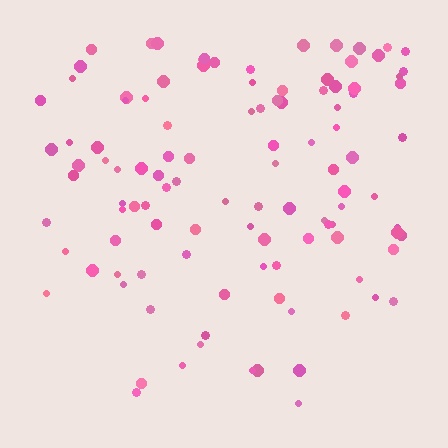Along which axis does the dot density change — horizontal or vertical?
Vertical.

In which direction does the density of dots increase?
From bottom to top, with the top side densest.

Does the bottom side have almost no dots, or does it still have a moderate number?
Still a moderate number, just noticeably fewer than the top.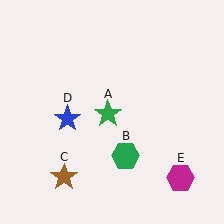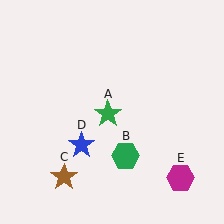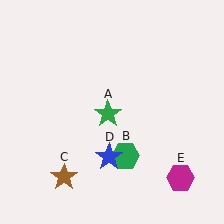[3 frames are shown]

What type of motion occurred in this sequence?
The blue star (object D) rotated counterclockwise around the center of the scene.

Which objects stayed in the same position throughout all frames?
Green star (object A) and green hexagon (object B) and brown star (object C) and magenta hexagon (object E) remained stationary.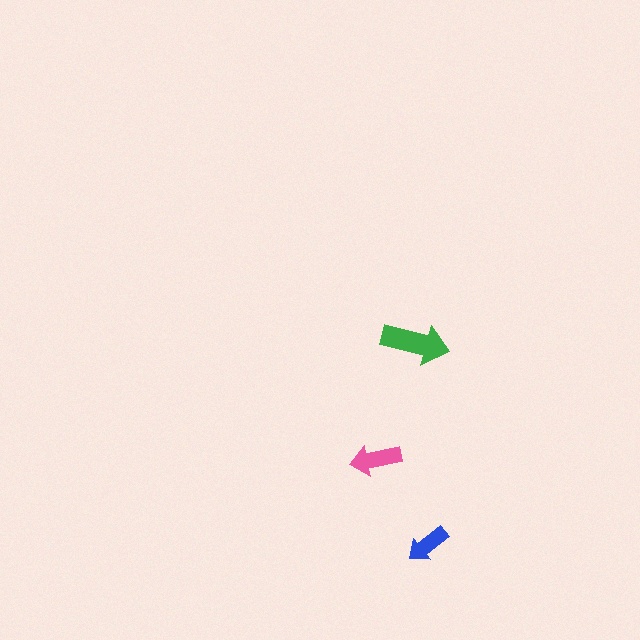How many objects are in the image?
There are 3 objects in the image.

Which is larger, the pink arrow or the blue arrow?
The pink one.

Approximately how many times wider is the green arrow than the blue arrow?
About 1.5 times wider.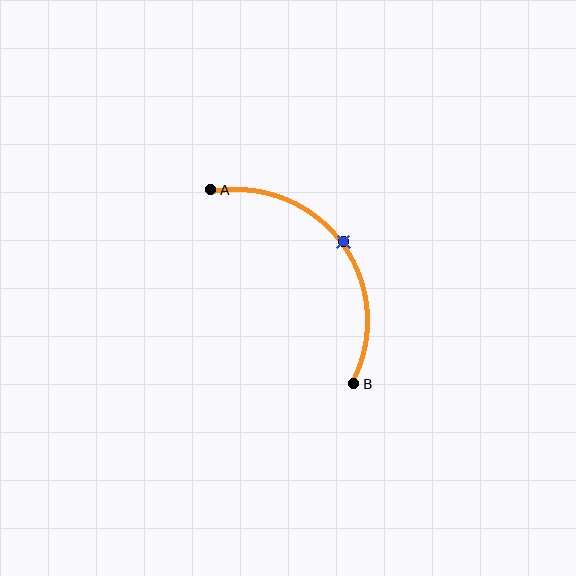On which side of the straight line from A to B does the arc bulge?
The arc bulges above and to the right of the straight line connecting A and B.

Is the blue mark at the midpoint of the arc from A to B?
Yes. The blue mark lies on the arc at equal arc-length from both A and B — it is the arc midpoint.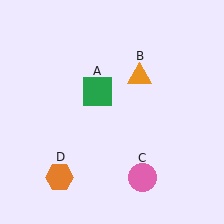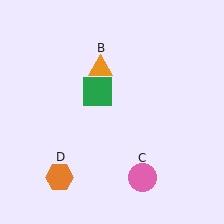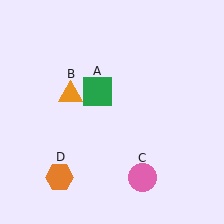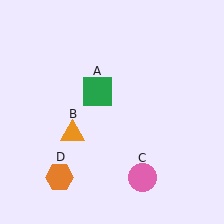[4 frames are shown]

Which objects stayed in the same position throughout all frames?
Green square (object A) and pink circle (object C) and orange hexagon (object D) remained stationary.